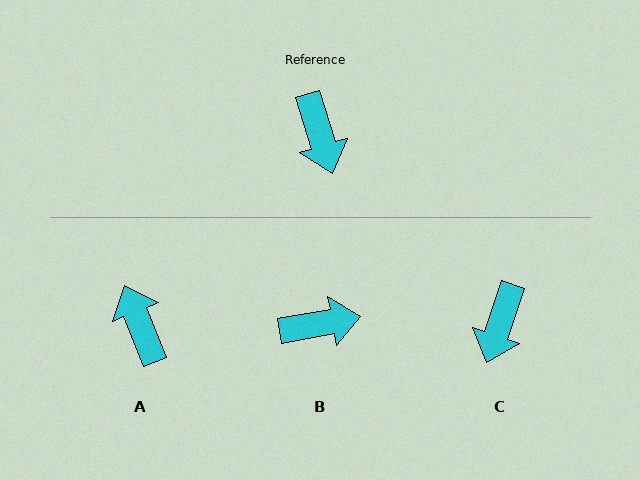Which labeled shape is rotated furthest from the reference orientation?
A, about 175 degrees away.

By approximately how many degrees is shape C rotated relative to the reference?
Approximately 36 degrees clockwise.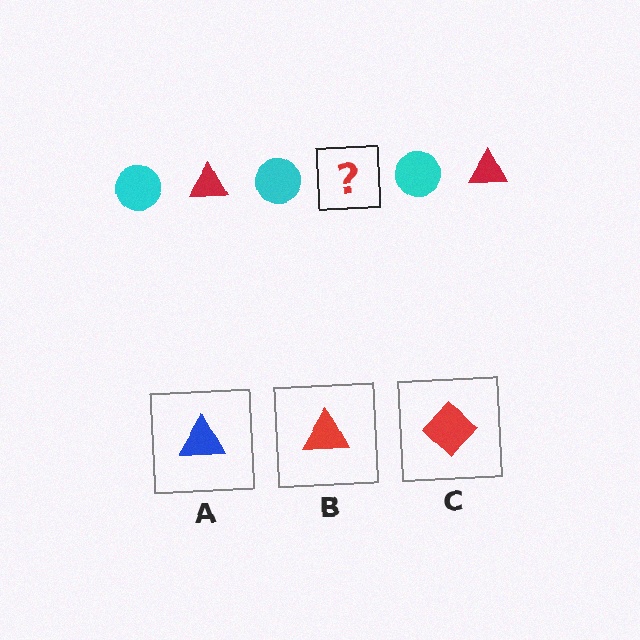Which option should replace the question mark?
Option B.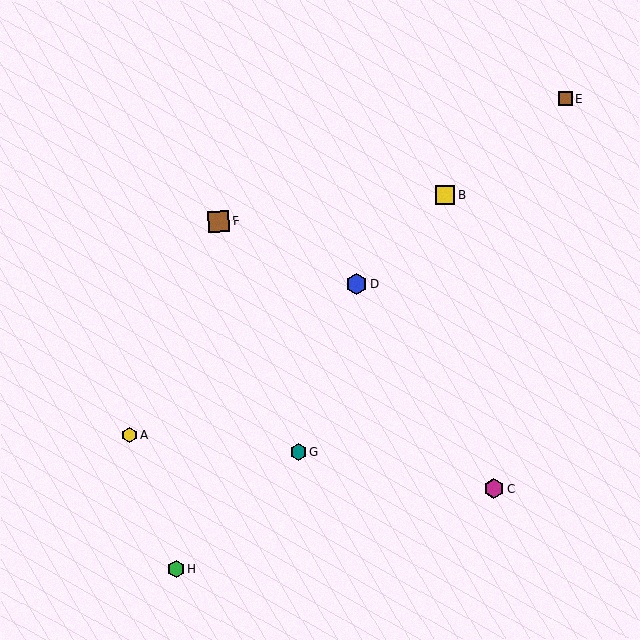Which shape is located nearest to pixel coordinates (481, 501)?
The magenta hexagon (labeled C) at (494, 489) is nearest to that location.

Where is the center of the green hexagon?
The center of the green hexagon is at (176, 569).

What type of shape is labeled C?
Shape C is a magenta hexagon.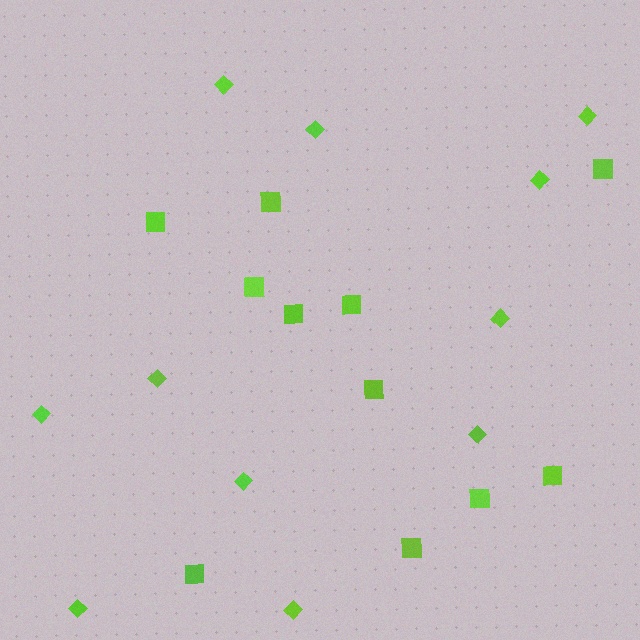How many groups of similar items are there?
There are 2 groups: one group of squares (11) and one group of diamonds (11).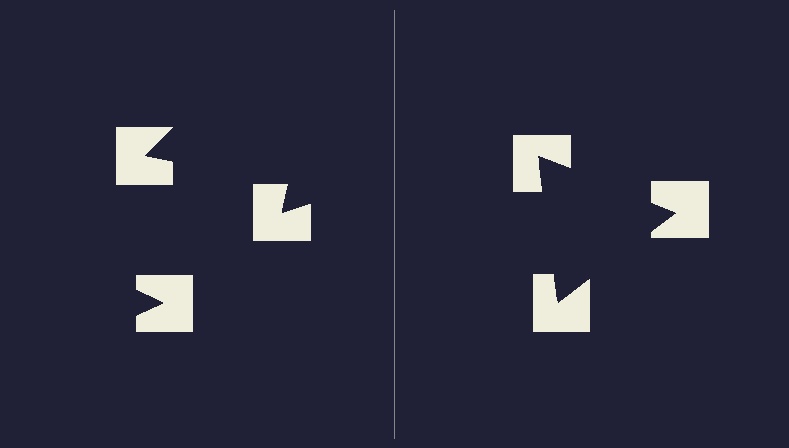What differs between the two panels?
The notched squares are positioned identically on both sides; only the wedge orientations differ. On the right they align to a triangle; on the left they are misaligned.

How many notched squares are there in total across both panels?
6 — 3 on each side.